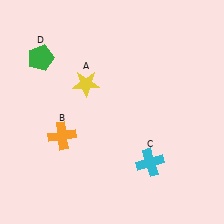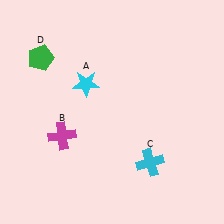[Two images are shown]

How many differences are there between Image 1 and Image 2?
There are 2 differences between the two images.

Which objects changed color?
A changed from yellow to cyan. B changed from orange to magenta.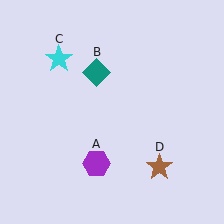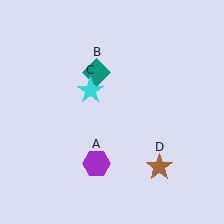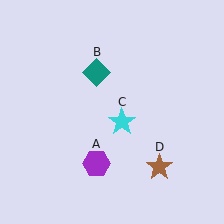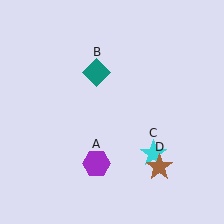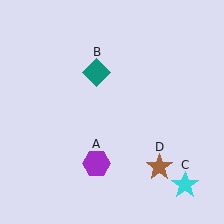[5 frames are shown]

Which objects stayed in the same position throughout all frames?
Purple hexagon (object A) and teal diamond (object B) and brown star (object D) remained stationary.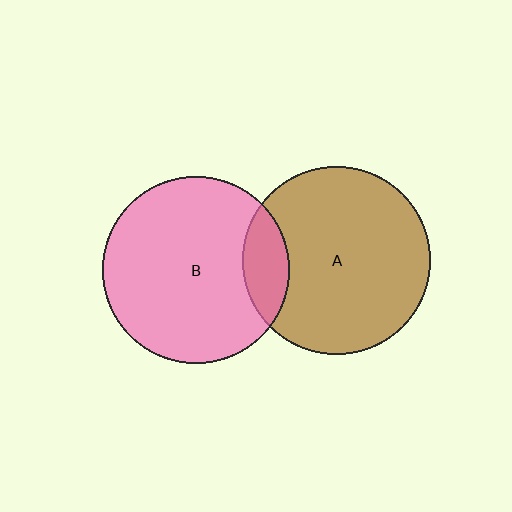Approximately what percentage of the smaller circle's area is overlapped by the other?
Approximately 15%.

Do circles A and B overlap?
Yes.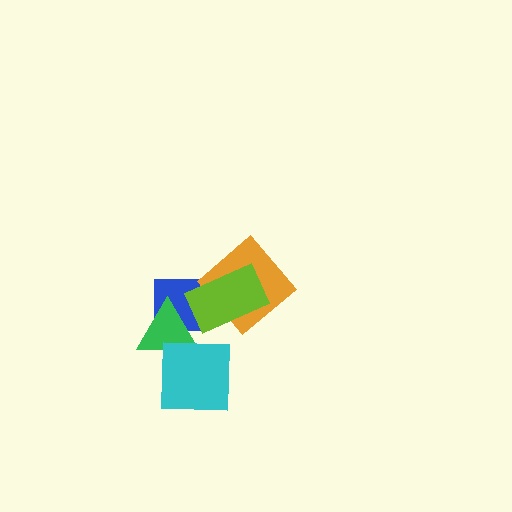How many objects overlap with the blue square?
2 objects overlap with the blue square.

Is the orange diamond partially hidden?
Yes, it is partially covered by another shape.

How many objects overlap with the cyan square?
1 object overlaps with the cyan square.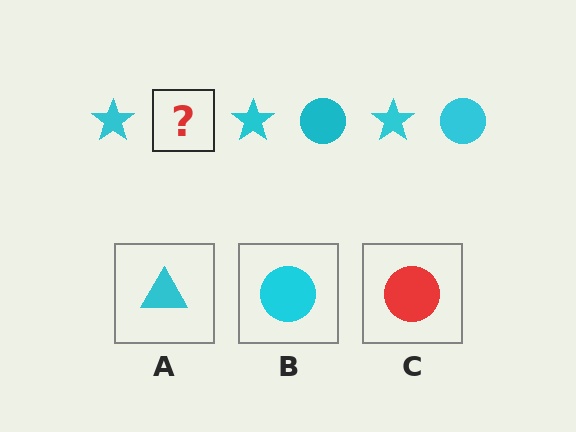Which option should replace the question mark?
Option B.